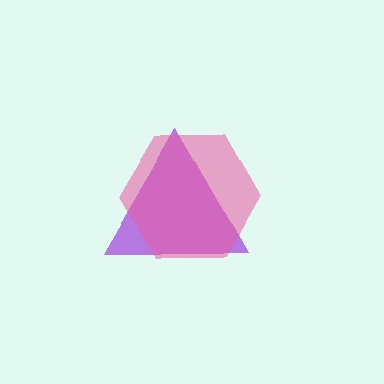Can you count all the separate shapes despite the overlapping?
Yes, there are 2 separate shapes.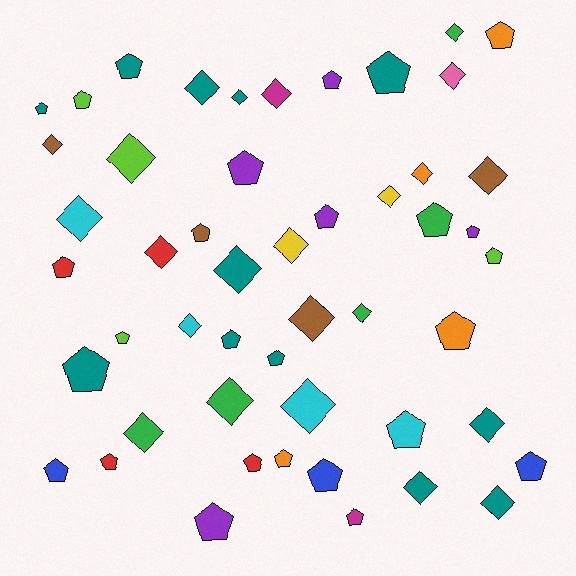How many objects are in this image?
There are 50 objects.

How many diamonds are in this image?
There are 23 diamonds.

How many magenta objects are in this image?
There are 2 magenta objects.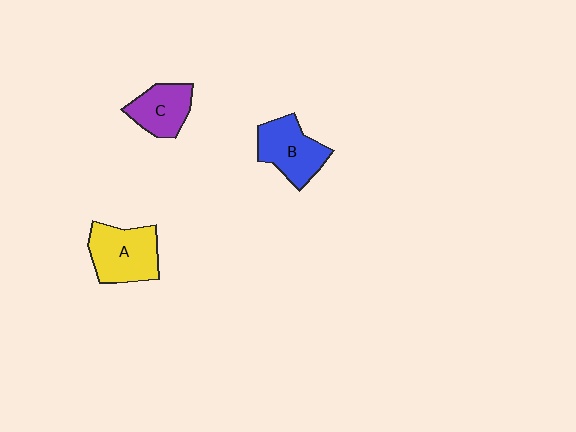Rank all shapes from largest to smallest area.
From largest to smallest: A (yellow), B (blue), C (purple).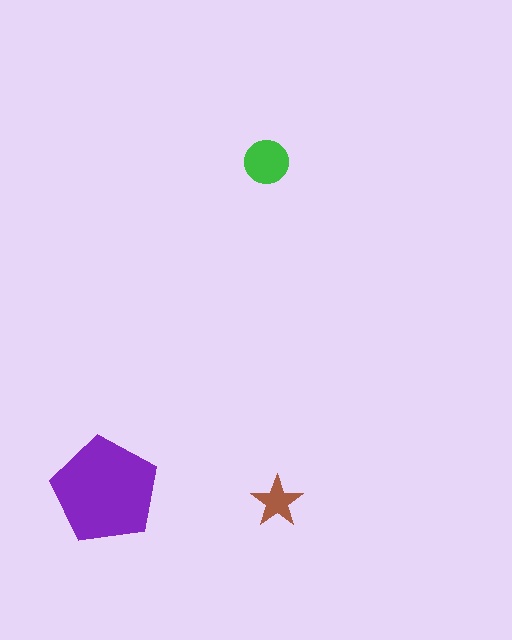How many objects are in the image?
There are 3 objects in the image.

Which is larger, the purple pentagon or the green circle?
The purple pentagon.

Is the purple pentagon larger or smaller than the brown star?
Larger.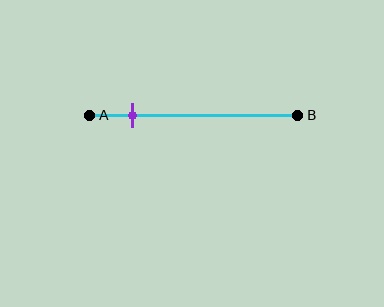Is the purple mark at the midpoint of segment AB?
No, the mark is at about 20% from A, not at the 50% midpoint.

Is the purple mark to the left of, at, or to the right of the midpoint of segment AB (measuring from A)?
The purple mark is to the left of the midpoint of segment AB.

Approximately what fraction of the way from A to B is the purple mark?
The purple mark is approximately 20% of the way from A to B.